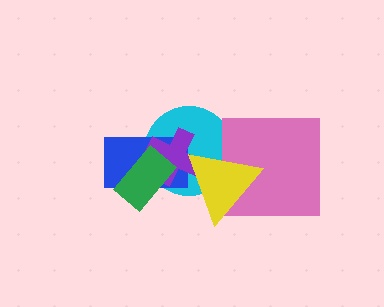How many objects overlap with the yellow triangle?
3 objects overlap with the yellow triangle.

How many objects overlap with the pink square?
2 objects overlap with the pink square.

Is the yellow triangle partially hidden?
No, no other shape covers it.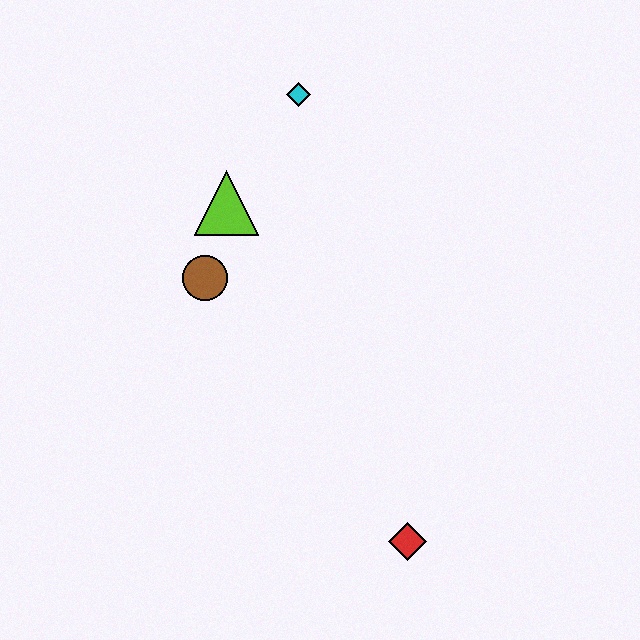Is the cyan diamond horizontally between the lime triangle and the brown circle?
No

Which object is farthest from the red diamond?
The cyan diamond is farthest from the red diamond.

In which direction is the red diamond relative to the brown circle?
The red diamond is below the brown circle.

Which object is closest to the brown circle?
The lime triangle is closest to the brown circle.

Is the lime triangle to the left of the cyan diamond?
Yes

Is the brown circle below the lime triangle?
Yes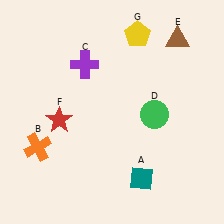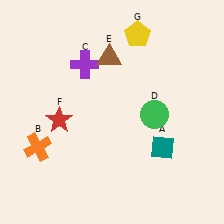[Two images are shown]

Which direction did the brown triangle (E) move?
The brown triangle (E) moved left.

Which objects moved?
The objects that moved are: the teal diamond (A), the brown triangle (E).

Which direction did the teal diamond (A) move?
The teal diamond (A) moved up.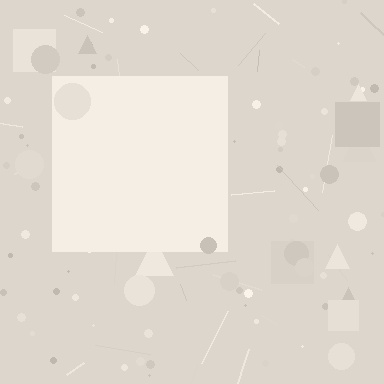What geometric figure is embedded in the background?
A square is embedded in the background.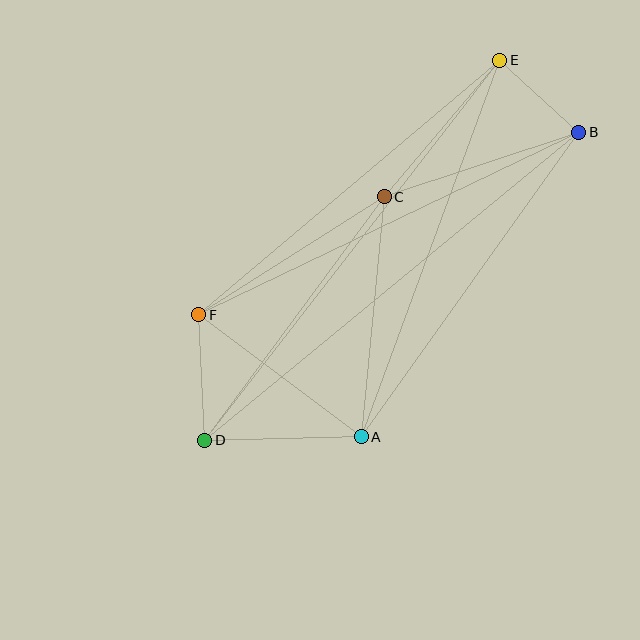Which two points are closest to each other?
Points B and E are closest to each other.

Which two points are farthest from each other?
Points B and D are farthest from each other.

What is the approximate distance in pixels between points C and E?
The distance between C and E is approximately 179 pixels.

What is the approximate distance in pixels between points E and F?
The distance between E and F is approximately 394 pixels.